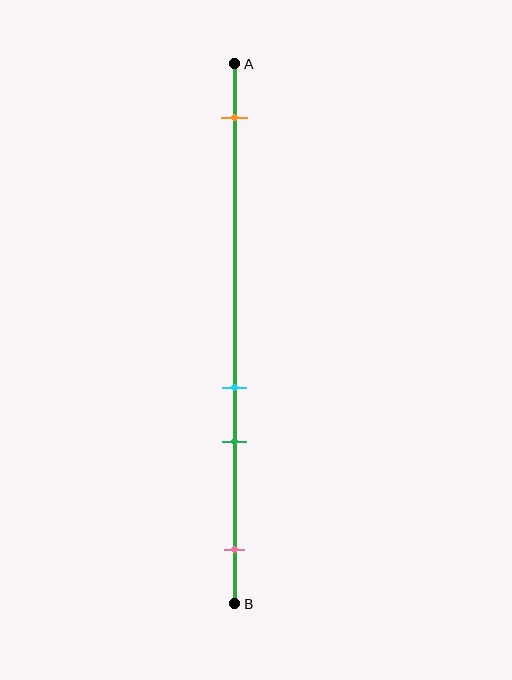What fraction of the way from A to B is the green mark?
The green mark is approximately 70% (0.7) of the way from A to B.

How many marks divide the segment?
There are 4 marks dividing the segment.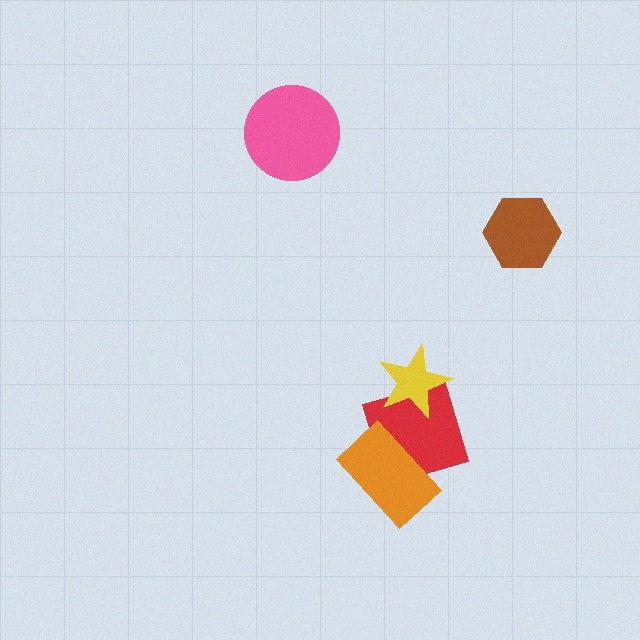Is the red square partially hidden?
Yes, it is partially covered by another shape.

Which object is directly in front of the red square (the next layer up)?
The yellow star is directly in front of the red square.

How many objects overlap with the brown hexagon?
0 objects overlap with the brown hexagon.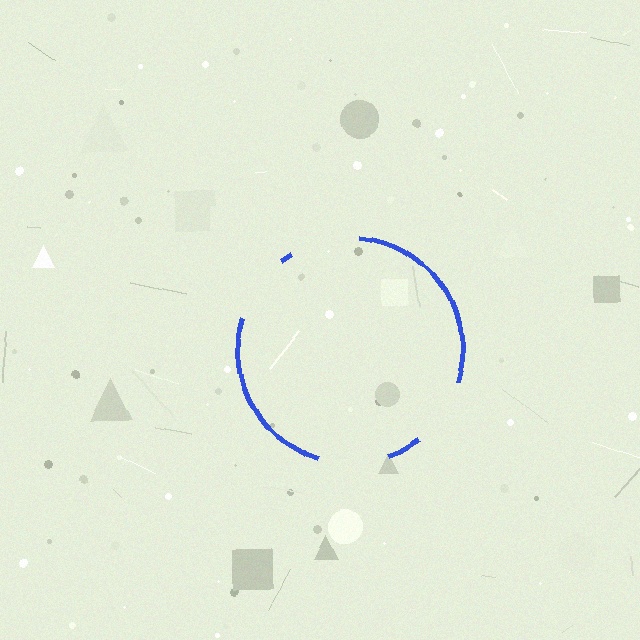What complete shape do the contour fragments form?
The contour fragments form a circle.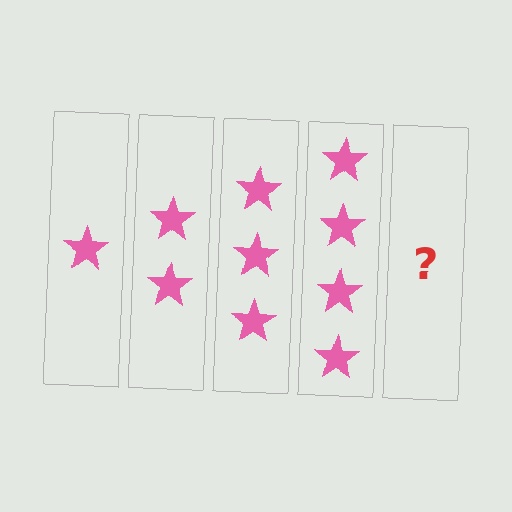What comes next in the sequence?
The next element should be 5 stars.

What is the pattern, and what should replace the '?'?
The pattern is that each step adds one more star. The '?' should be 5 stars.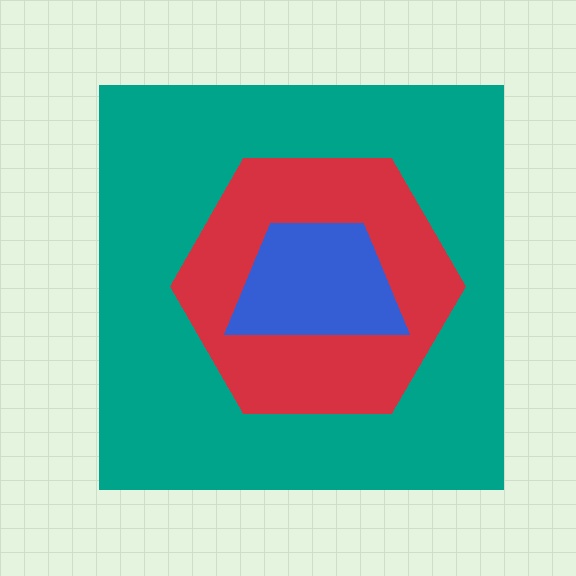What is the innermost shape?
The blue trapezoid.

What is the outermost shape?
The teal square.